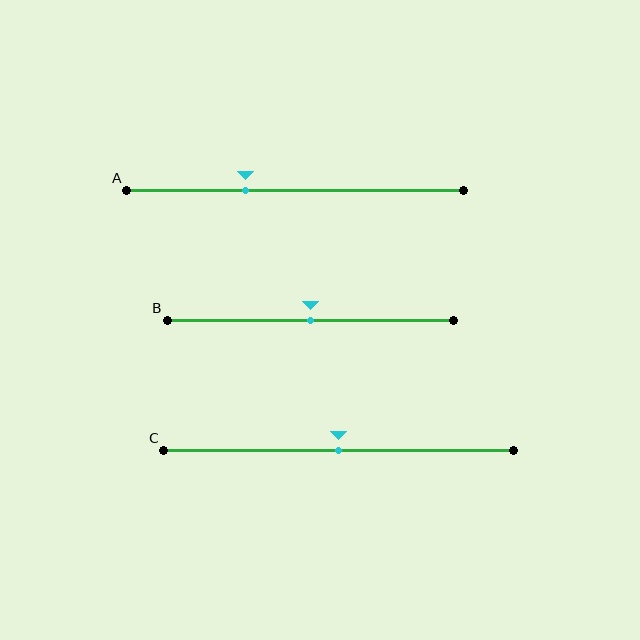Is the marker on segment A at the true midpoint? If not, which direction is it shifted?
No, the marker on segment A is shifted to the left by about 15% of the segment length.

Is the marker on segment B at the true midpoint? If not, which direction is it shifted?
Yes, the marker on segment B is at the true midpoint.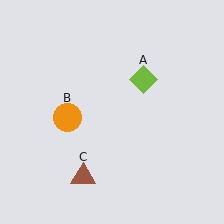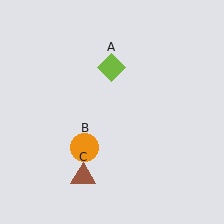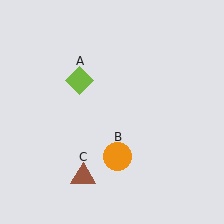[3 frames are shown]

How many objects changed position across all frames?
2 objects changed position: lime diamond (object A), orange circle (object B).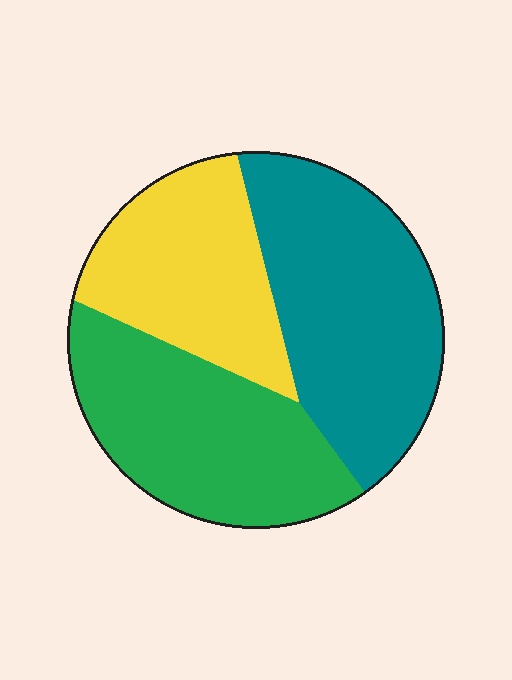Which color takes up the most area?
Teal, at roughly 40%.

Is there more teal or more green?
Teal.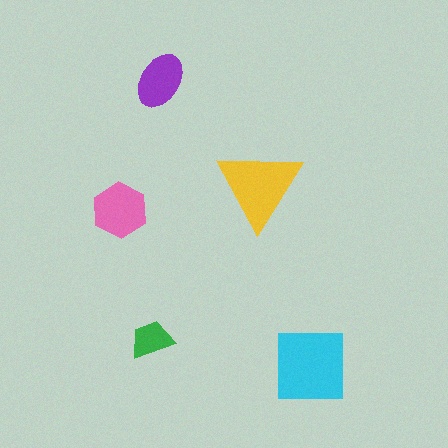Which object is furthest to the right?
The cyan square is rightmost.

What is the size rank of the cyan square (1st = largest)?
1st.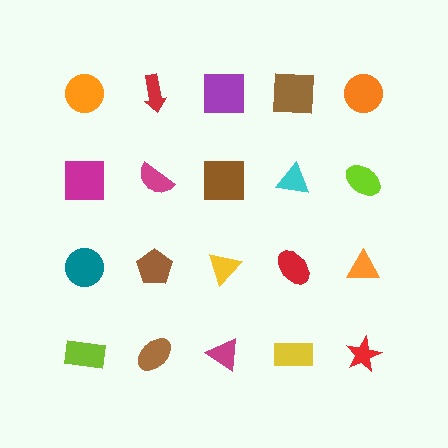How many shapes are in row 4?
5 shapes.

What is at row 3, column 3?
A yellow triangle.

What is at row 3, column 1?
A teal circle.